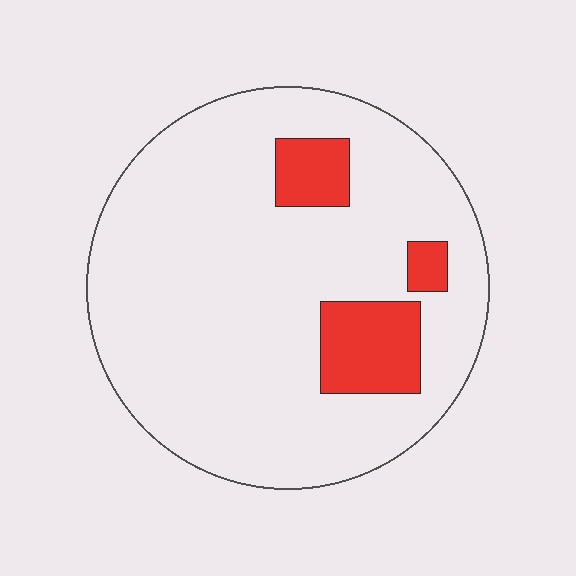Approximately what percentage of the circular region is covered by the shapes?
Approximately 15%.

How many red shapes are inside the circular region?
3.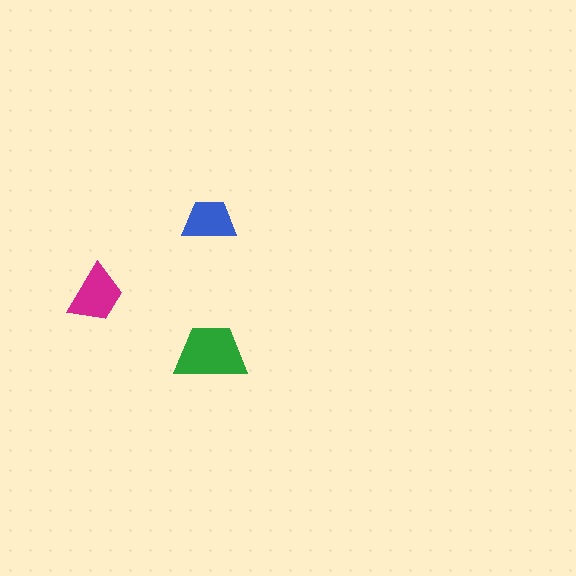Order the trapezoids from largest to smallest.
the green one, the magenta one, the blue one.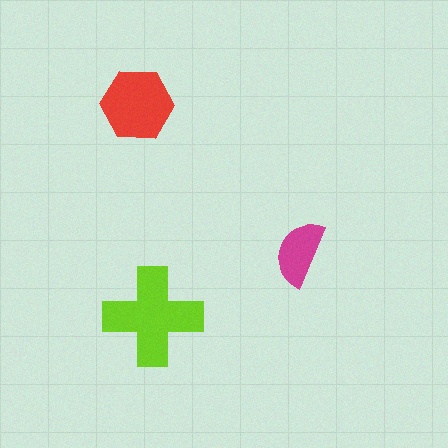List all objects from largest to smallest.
The lime cross, the red hexagon, the magenta semicircle.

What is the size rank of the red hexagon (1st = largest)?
2nd.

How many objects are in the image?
There are 3 objects in the image.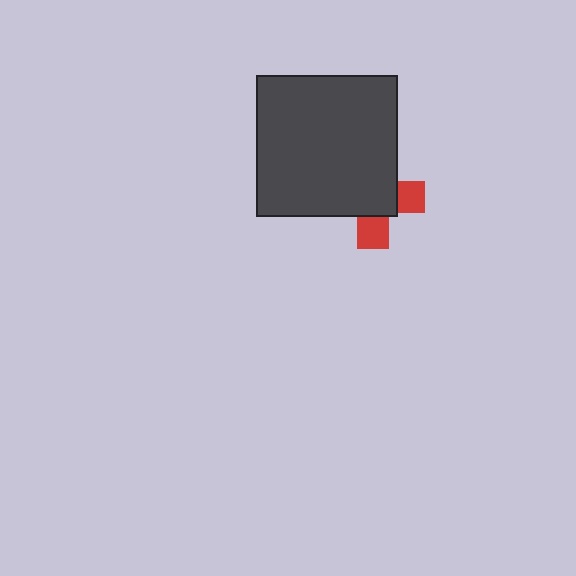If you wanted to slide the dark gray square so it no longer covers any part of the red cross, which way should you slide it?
Slide it toward the upper-left — that is the most direct way to separate the two shapes.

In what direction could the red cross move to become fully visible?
The red cross could move toward the lower-right. That would shift it out from behind the dark gray square entirely.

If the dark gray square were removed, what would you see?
You would see the complete red cross.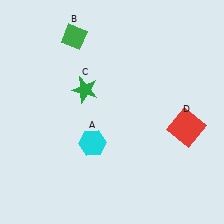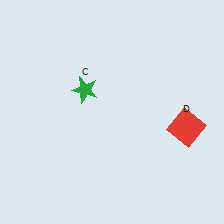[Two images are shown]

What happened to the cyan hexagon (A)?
The cyan hexagon (A) was removed in Image 2. It was in the bottom-left area of Image 1.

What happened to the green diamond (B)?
The green diamond (B) was removed in Image 2. It was in the top-left area of Image 1.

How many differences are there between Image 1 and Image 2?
There are 2 differences between the two images.